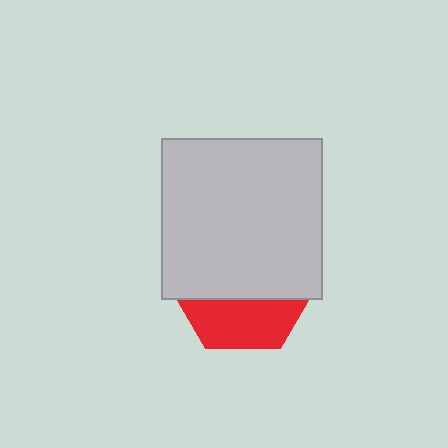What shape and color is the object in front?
The object in front is a light gray square.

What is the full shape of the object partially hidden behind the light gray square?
The partially hidden object is a red hexagon.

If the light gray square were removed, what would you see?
You would see the complete red hexagon.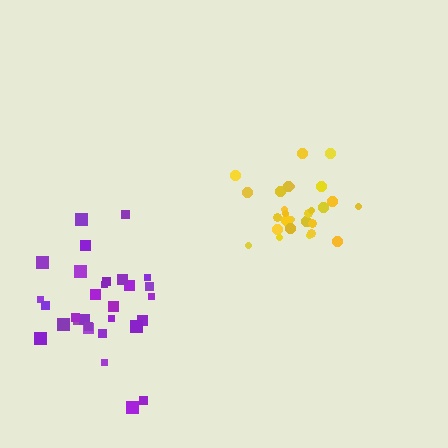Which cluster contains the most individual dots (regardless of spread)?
Purple (30).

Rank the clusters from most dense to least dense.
yellow, purple.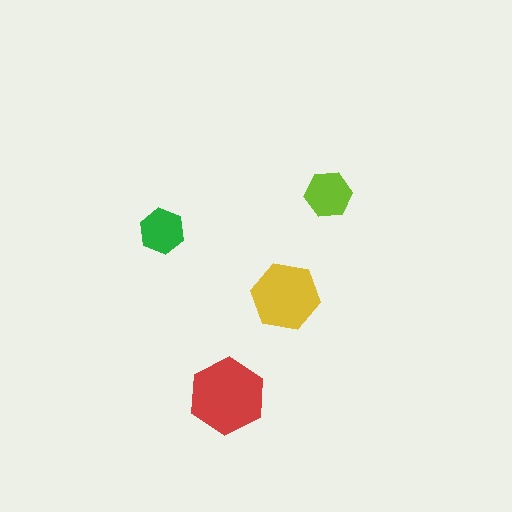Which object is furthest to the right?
The lime hexagon is rightmost.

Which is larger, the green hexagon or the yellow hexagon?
The yellow one.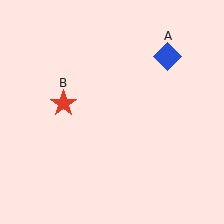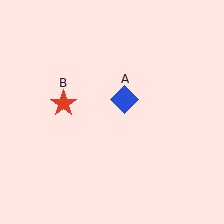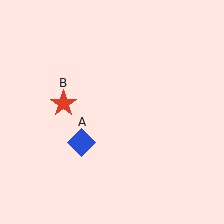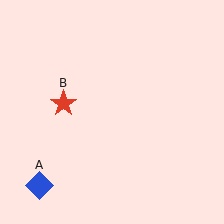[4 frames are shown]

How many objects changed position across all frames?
1 object changed position: blue diamond (object A).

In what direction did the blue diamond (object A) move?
The blue diamond (object A) moved down and to the left.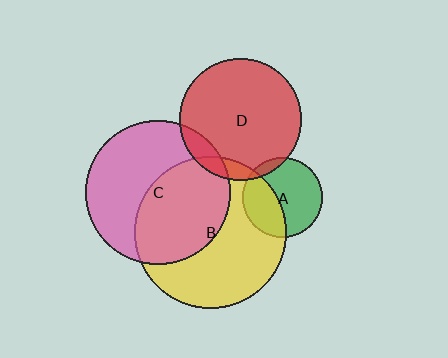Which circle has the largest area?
Circle B (yellow).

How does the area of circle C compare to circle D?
Approximately 1.4 times.